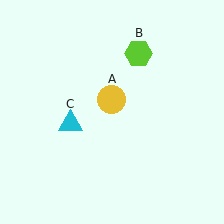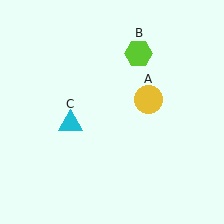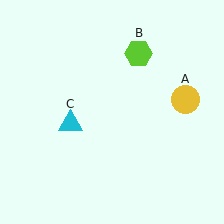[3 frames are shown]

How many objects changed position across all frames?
1 object changed position: yellow circle (object A).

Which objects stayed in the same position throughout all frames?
Lime hexagon (object B) and cyan triangle (object C) remained stationary.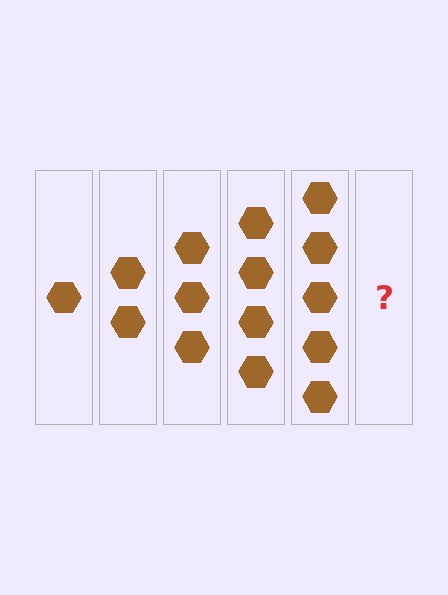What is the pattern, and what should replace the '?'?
The pattern is that each step adds one more hexagon. The '?' should be 6 hexagons.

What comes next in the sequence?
The next element should be 6 hexagons.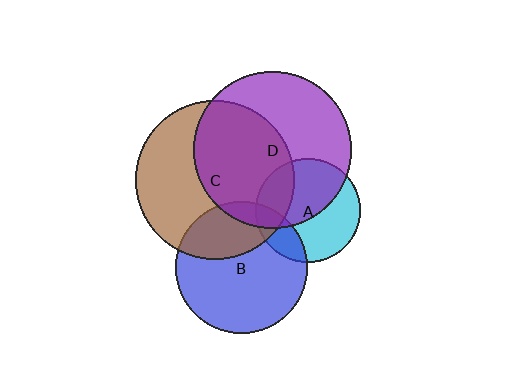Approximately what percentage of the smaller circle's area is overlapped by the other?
Approximately 25%.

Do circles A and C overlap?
Yes.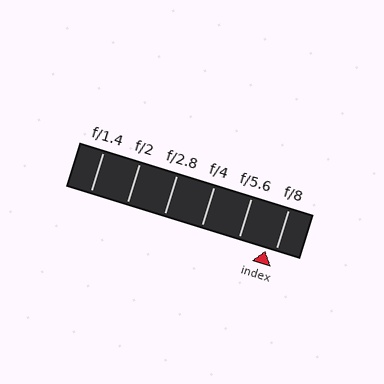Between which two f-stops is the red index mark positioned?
The index mark is between f/5.6 and f/8.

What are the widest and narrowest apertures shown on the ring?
The widest aperture shown is f/1.4 and the narrowest is f/8.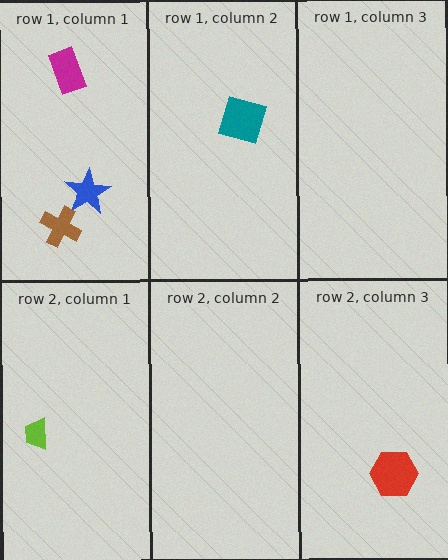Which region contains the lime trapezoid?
The row 2, column 1 region.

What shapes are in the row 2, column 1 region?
The lime trapezoid.